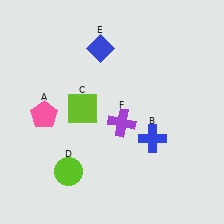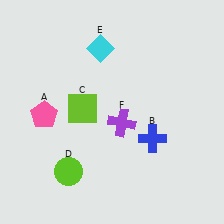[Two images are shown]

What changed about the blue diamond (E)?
In Image 1, E is blue. In Image 2, it changed to cyan.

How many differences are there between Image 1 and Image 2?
There is 1 difference between the two images.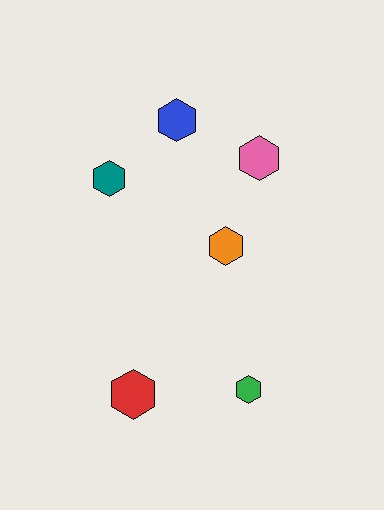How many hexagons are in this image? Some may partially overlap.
There are 6 hexagons.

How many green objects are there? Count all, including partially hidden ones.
There is 1 green object.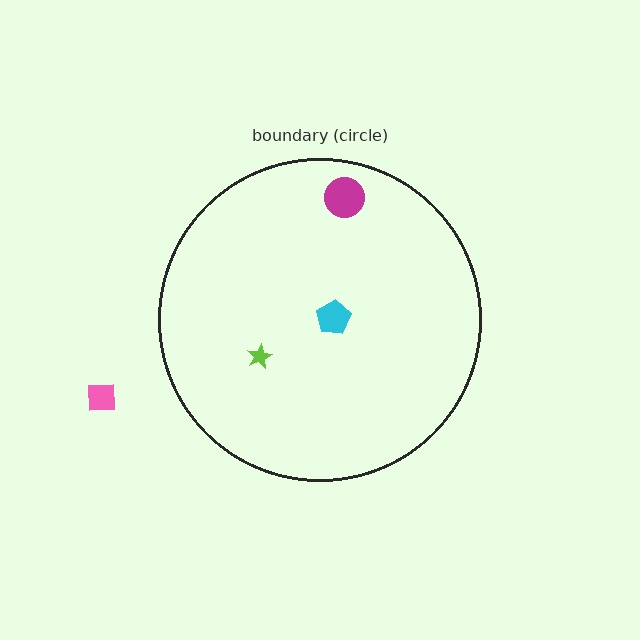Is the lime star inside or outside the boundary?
Inside.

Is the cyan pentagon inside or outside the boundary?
Inside.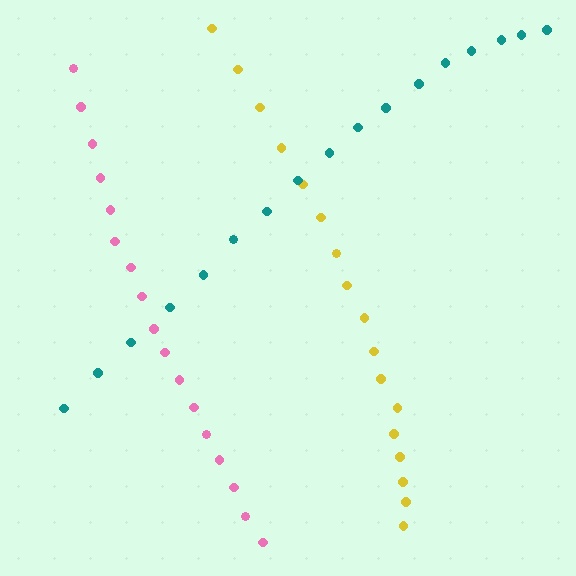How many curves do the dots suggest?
There are 3 distinct paths.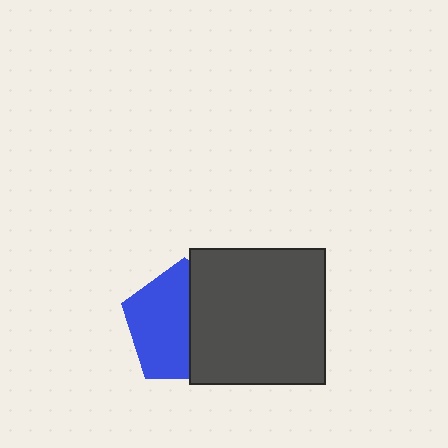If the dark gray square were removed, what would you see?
You would see the complete blue pentagon.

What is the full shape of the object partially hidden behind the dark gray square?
The partially hidden object is a blue pentagon.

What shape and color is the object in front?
The object in front is a dark gray square.